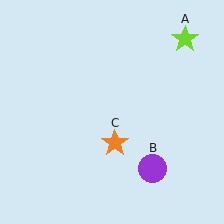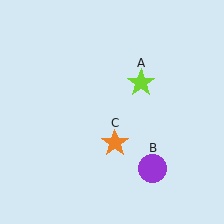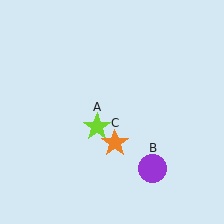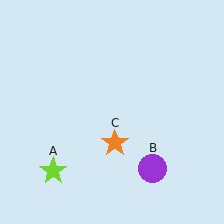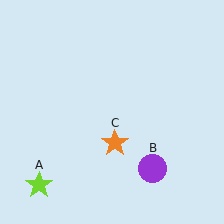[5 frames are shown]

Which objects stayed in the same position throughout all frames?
Purple circle (object B) and orange star (object C) remained stationary.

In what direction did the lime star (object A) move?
The lime star (object A) moved down and to the left.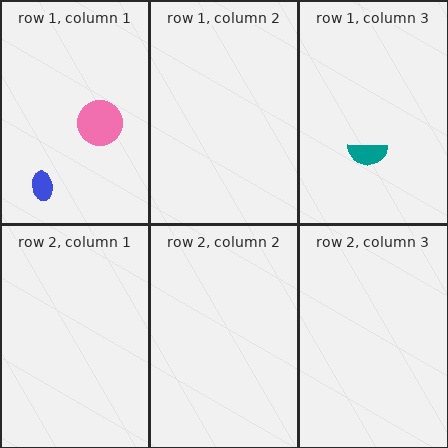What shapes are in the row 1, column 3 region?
The teal semicircle.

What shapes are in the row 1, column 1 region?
The blue ellipse, the pink circle.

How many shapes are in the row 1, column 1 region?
2.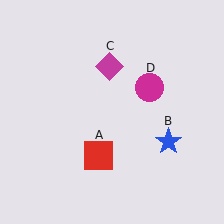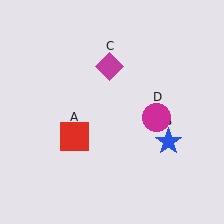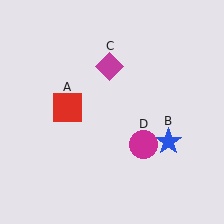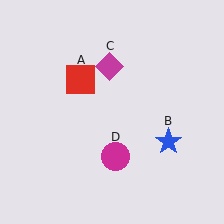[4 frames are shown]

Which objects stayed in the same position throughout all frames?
Blue star (object B) and magenta diamond (object C) remained stationary.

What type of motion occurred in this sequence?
The red square (object A), magenta circle (object D) rotated clockwise around the center of the scene.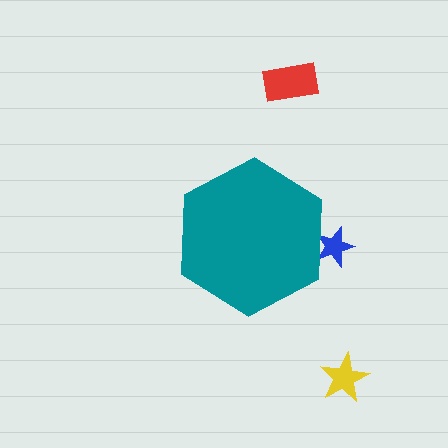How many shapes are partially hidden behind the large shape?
1 shape is partially hidden.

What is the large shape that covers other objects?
A teal hexagon.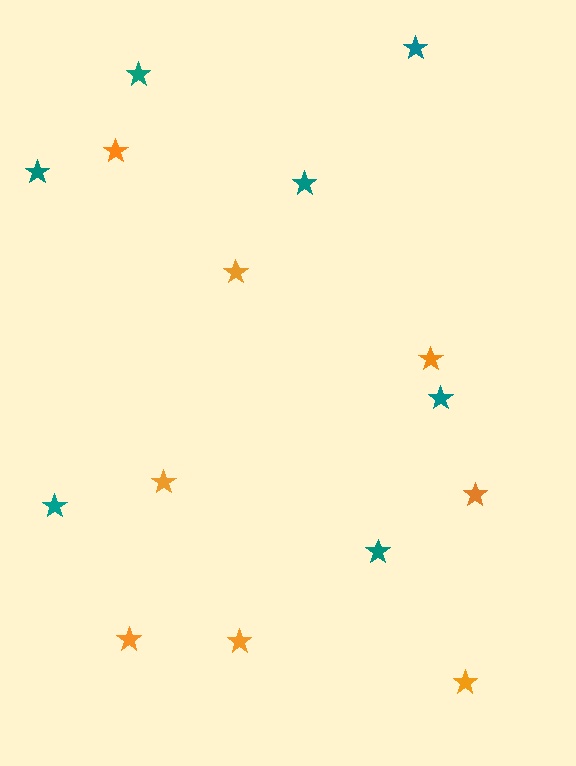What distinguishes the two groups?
There are 2 groups: one group of orange stars (8) and one group of teal stars (7).